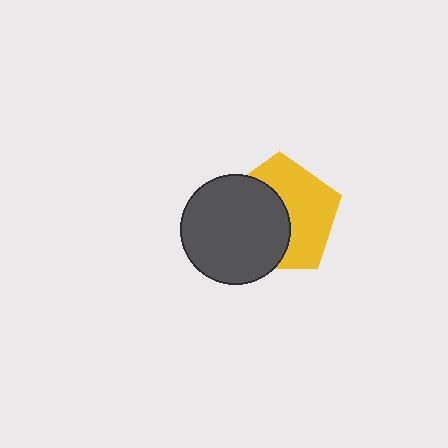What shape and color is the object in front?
The object in front is a dark gray circle.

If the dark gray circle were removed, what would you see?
You would see the complete yellow pentagon.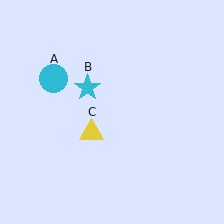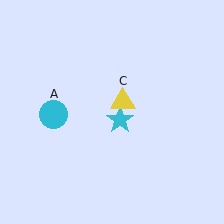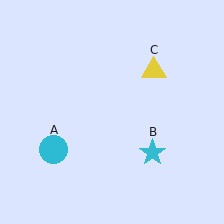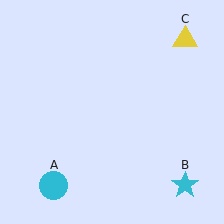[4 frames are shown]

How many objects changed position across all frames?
3 objects changed position: cyan circle (object A), cyan star (object B), yellow triangle (object C).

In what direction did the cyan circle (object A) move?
The cyan circle (object A) moved down.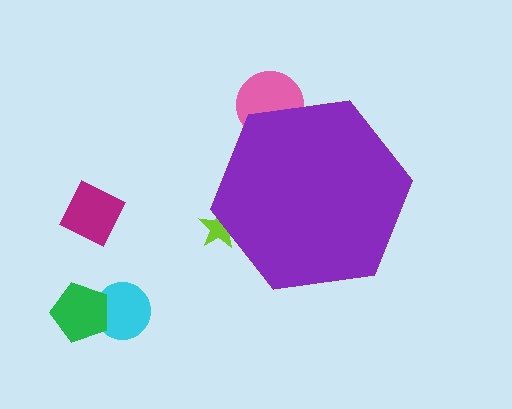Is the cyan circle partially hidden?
No, the cyan circle is fully visible.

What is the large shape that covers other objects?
A purple hexagon.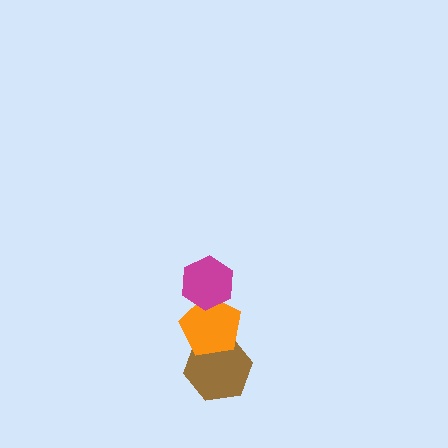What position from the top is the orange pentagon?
The orange pentagon is 2nd from the top.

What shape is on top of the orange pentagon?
The magenta hexagon is on top of the orange pentagon.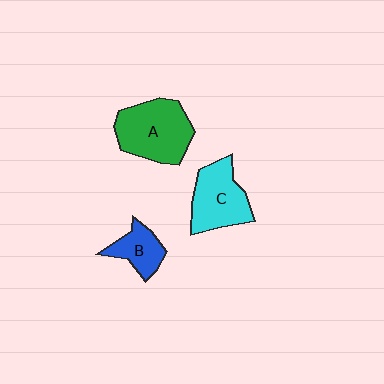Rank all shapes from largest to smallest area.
From largest to smallest: A (green), C (cyan), B (blue).